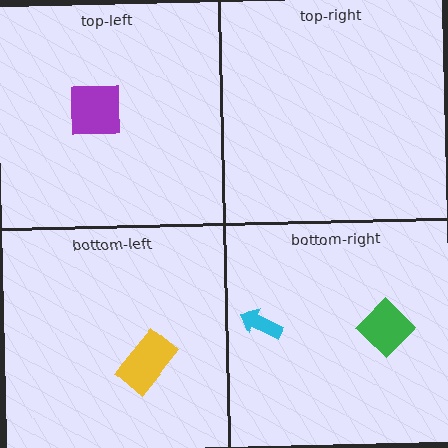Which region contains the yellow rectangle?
The bottom-left region.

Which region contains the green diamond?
The bottom-right region.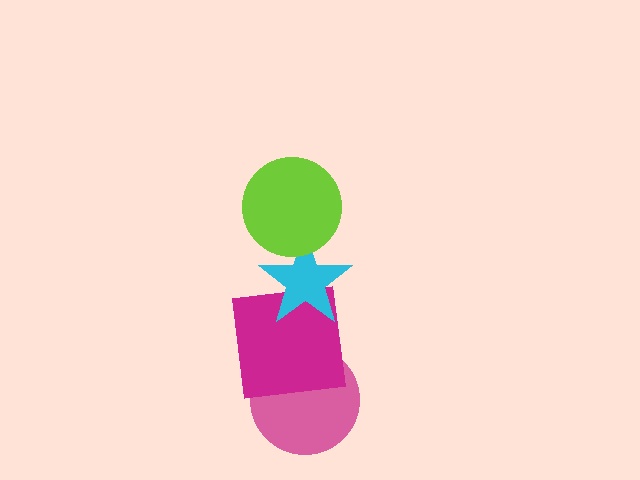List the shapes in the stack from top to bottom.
From top to bottom: the lime circle, the cyan star, the magenta square, the pink circle.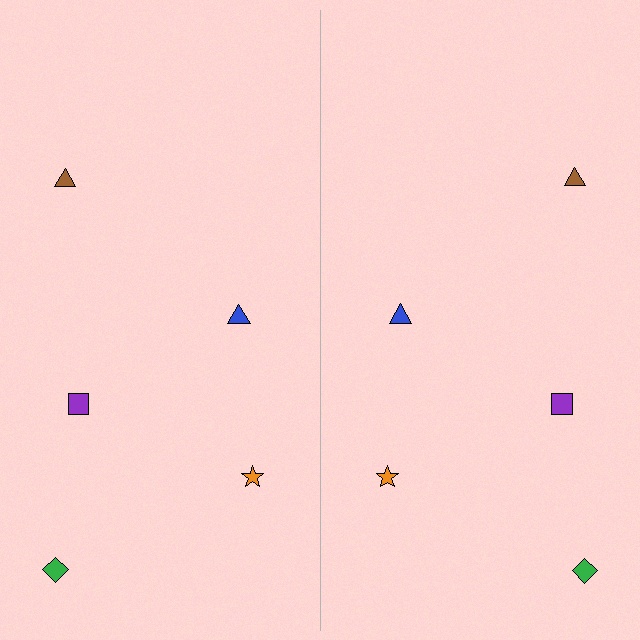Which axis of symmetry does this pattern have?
The pattern has a vertical axis of symmetry running through the center of the image.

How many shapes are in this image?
There are 10 shapes in this image.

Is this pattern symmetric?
Yes, this pattern has bilateral (reflection) symmetry.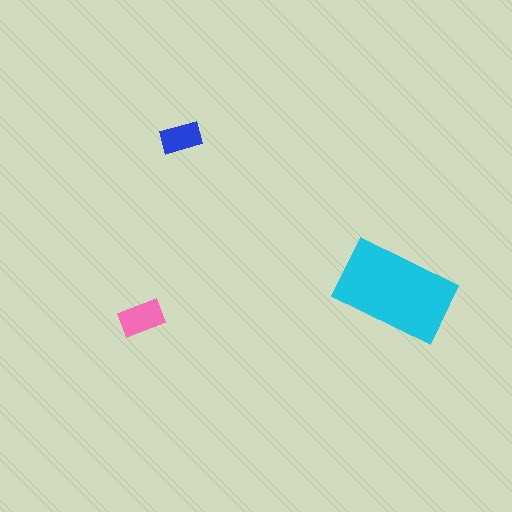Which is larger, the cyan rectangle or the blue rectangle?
The cyan one.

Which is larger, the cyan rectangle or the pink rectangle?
The cyan one.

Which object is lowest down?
The pink rectangle is bottommost.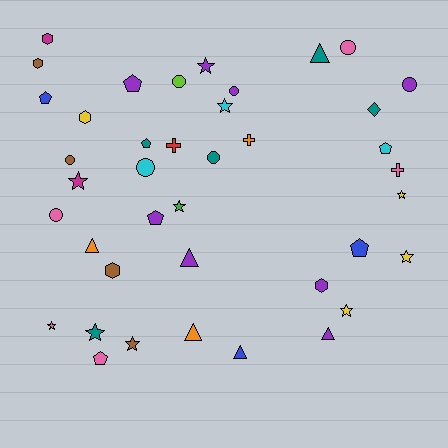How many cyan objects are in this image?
There are 3 cyan objects.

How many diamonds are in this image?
There is 1 diamond.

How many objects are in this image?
There are 40 objects.